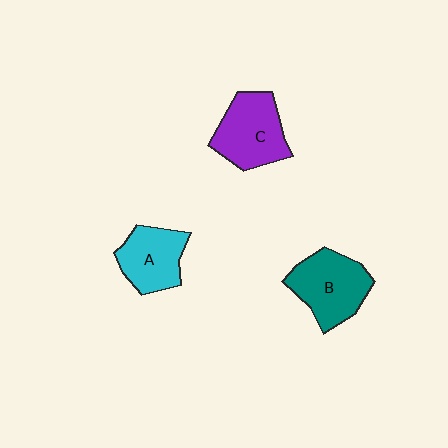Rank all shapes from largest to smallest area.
From largest to smallest: B (teal), C (purple), A (cyan).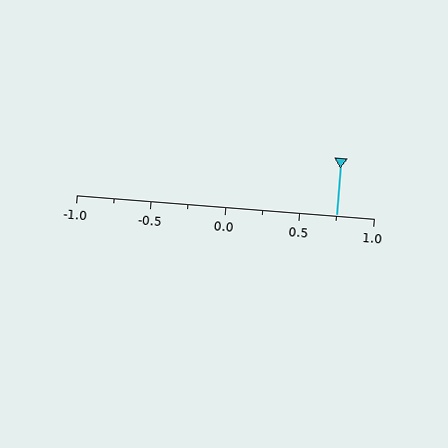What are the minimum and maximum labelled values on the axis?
The axis runs from -1.0 to 1.0.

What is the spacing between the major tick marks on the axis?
The major ticks are spaced 0.5 apart.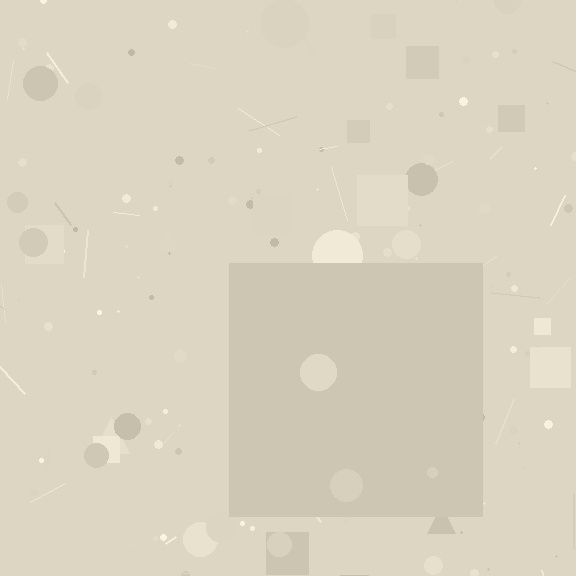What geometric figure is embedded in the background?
A square is embedded in the background.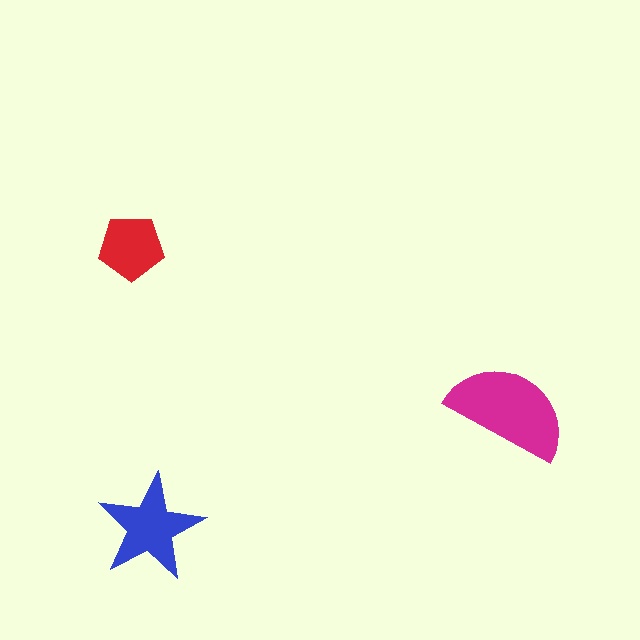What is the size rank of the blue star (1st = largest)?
2nd.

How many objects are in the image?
There are 3 objects in the image.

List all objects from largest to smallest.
The magenta semicircle, the blue star, the red pentagon.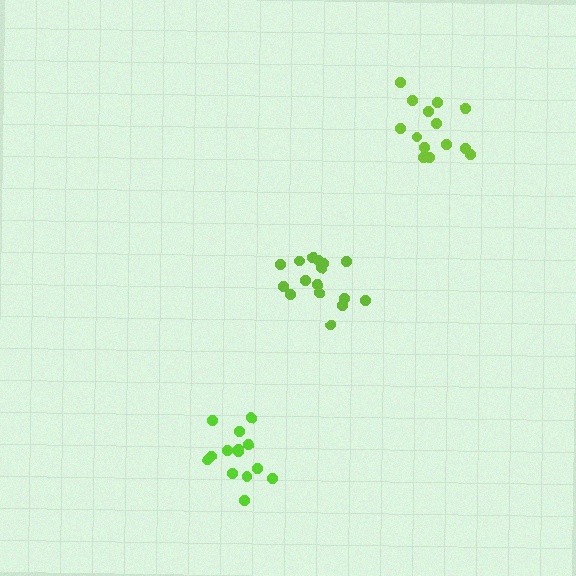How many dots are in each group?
Group 1: 16 dots, Group 2: 14 dots, Group 3: 14 dots (44 total).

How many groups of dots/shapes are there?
There are 3 groups.